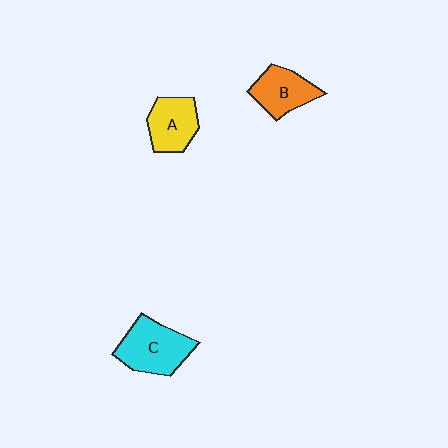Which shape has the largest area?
Shape C (cyan).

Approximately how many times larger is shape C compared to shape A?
Approximately 1.3 times.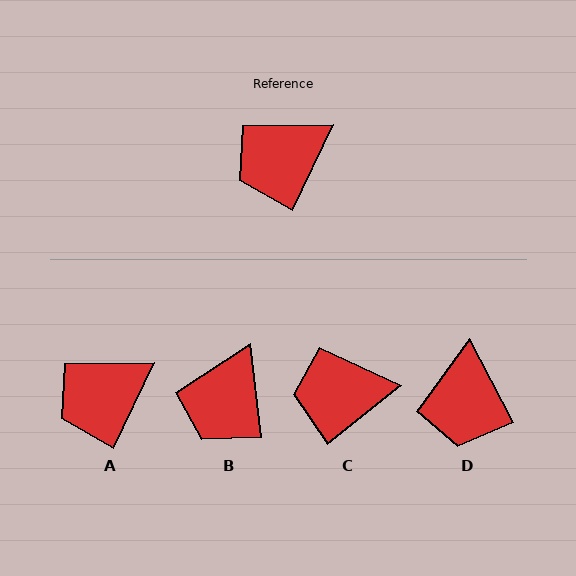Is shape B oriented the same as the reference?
No, it is off by about 32 degrees.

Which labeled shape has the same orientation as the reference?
A.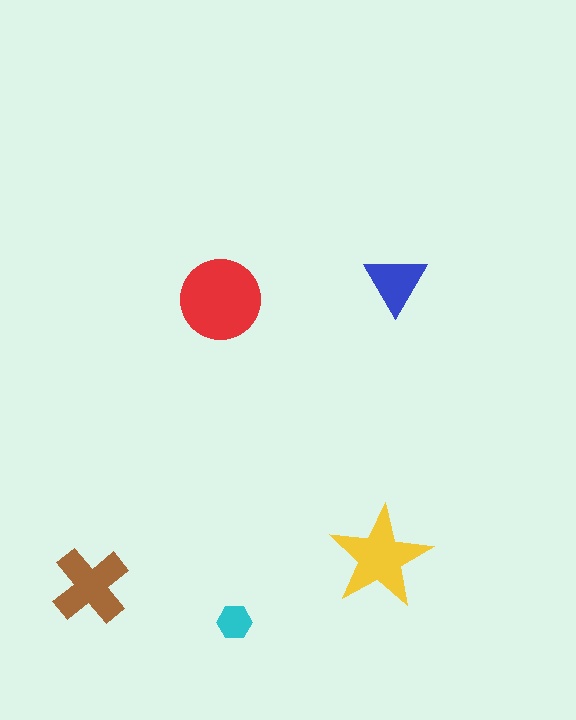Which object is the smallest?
The cyan hexagon.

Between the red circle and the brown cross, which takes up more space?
The red circle.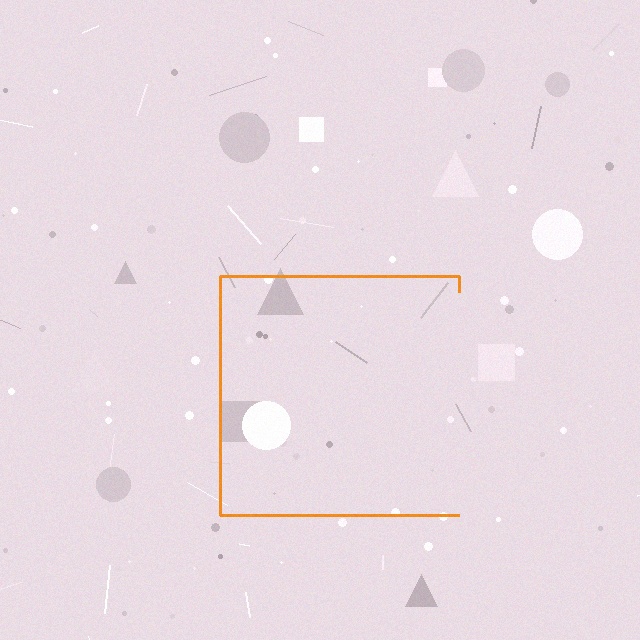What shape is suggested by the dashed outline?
The dashed outline suggests a square.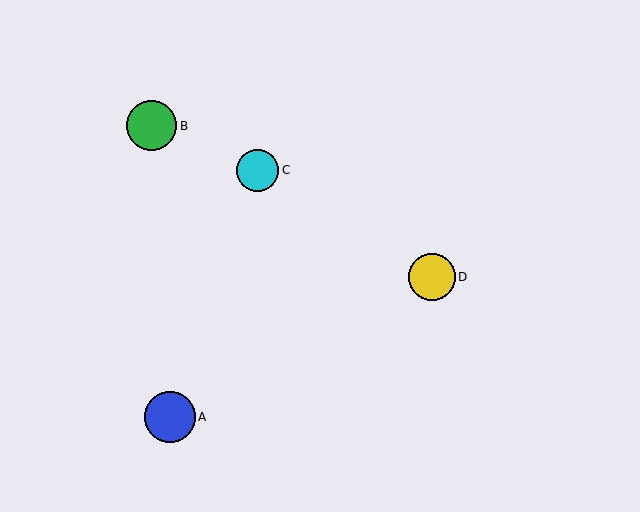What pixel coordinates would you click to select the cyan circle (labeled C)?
Click at (258, 170) to select the cyan circle C.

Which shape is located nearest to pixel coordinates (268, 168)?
The cyan circle (labeled C) at (258, 170) is nearest to that location.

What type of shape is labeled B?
Shape B is a green circle.